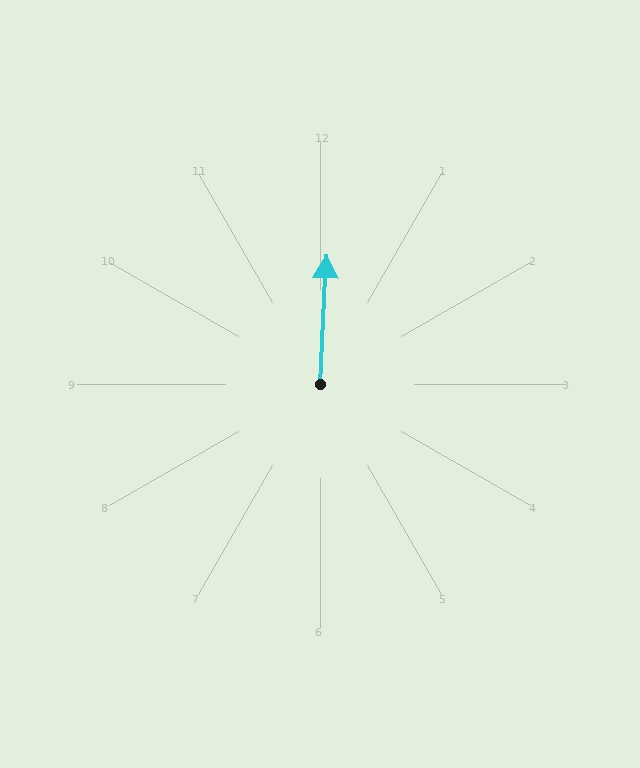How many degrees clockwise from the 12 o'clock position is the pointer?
Approximately 3 degrees.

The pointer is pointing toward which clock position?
Roughly 12 o'clock.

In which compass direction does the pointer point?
North.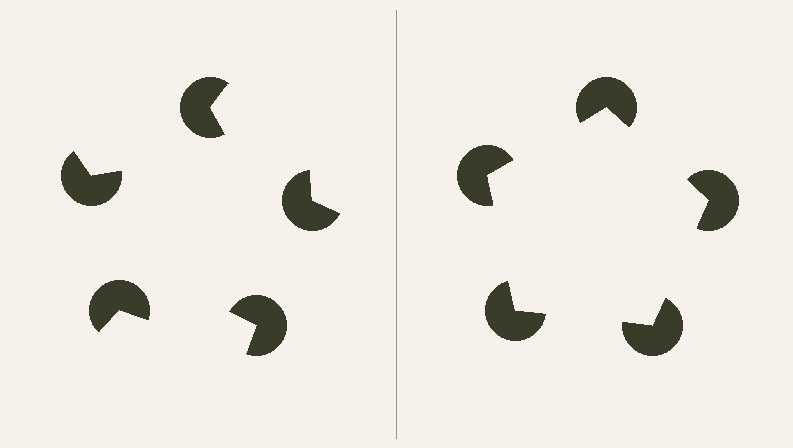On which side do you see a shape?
An illusory pentagon appears on the right side. On the left side the wedge cuts are rotated, so no coherent shape forms.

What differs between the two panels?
The pac-man discs are positioned identically on both sides; only the wedge orientations differ. On the right they align to a pentagon; on the left they are misaligned.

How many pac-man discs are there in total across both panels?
10 — 5 on each side.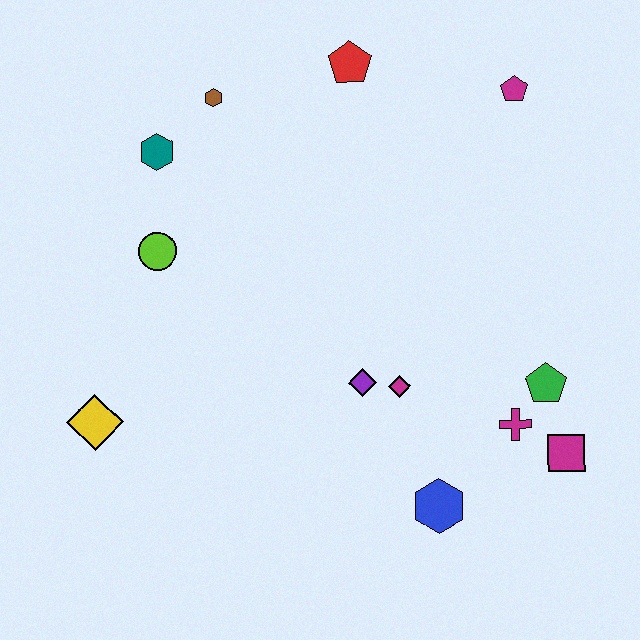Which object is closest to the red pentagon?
The brown hexagon is closest to the red pentagon.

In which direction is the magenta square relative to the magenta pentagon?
The magenta square is below the magenta pentagon.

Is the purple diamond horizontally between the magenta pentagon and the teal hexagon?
Yes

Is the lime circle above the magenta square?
Yes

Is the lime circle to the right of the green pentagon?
No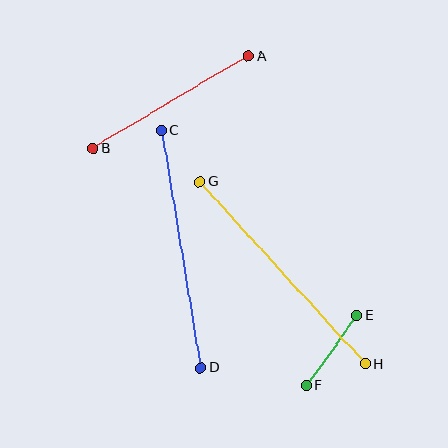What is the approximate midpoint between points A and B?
The midpoint is at approximately (171, 102) pixels.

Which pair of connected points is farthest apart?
Points G and H are farthest apart.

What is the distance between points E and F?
The distance is approximately 86 pixels.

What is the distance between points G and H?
The distance is approximately 246 pixels.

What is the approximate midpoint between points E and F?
The midpoint is at approximately (332, 350) pixels.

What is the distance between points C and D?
The distance is approximately 241 pixels.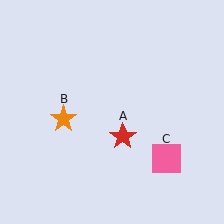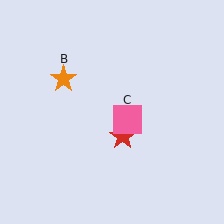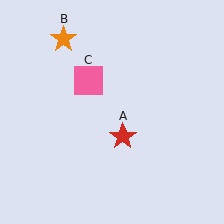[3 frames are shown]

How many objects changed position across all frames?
2 objects changed position: orange star (object B), pink square (object C).